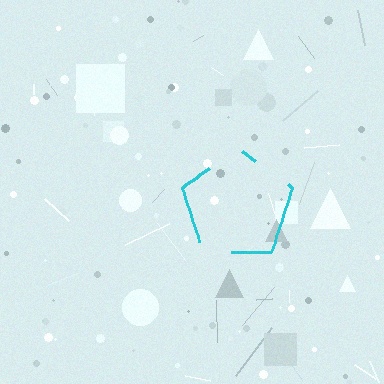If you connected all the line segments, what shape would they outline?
They would outline a pentagon.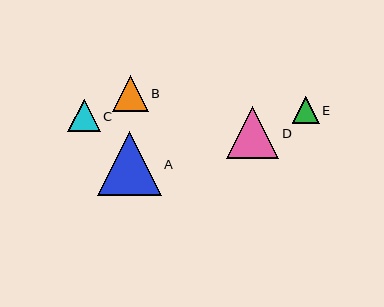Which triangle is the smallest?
Triangle E is the smallest with a size of approximately 27 pixels.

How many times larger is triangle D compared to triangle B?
Triangle D is approximately 1.5 times the size of triangle B.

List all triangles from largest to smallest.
From largest to smallest: A, D, B, C, E.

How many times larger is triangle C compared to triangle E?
Triangle C is approximately 1.2 times the size of triangle E.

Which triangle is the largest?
Triangle A is the largest with a size of approximately 64 pixels.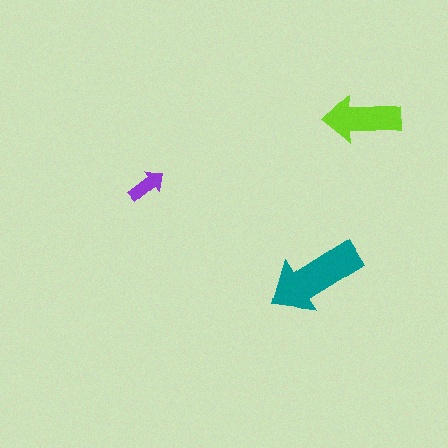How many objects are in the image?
There are 3 objects in the image.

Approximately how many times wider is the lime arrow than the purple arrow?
About 2 times wider.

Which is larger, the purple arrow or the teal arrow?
The teal one.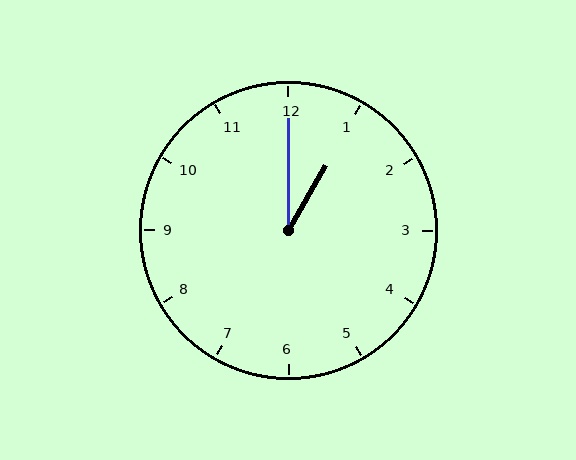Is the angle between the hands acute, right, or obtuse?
It is acute.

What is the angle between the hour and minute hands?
Approximately 30 degrees.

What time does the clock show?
1:00.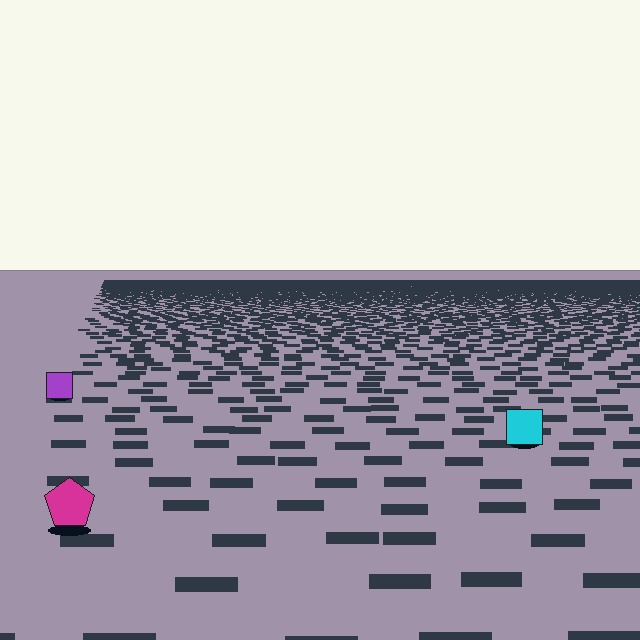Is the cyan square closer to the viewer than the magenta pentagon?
No. The magenta pentagon is closer — you can tell from the texture gradient: the ground texture is coarser near it.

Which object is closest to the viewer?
The magenta pentagon is closest. The texture marks near it are larger and more spread out.